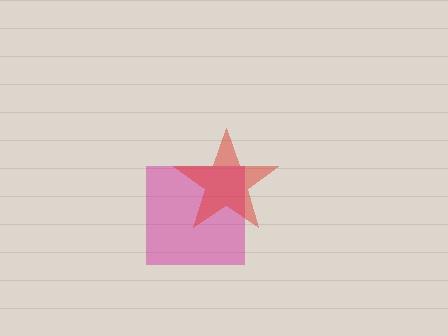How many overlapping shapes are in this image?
There are 2 overlapping shapes in the image.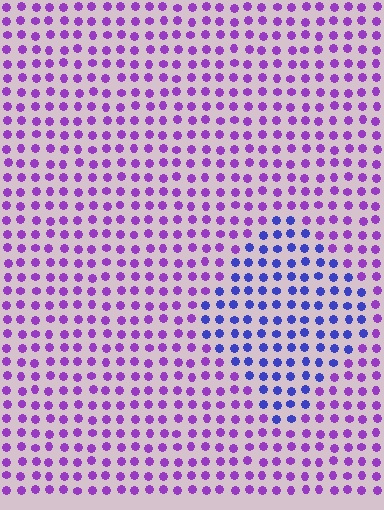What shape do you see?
I see a diamond.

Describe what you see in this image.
The image is filled with small purple elements in a uniform arrangement. A diamond-shaped region is visible where the elements are tinted to a slightly different hue, forming a subtle color boundary.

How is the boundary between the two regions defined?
The boundary is defined purely by a slight shift in hue (about 44 degrees). Spacing, size, and orientation are identical on both sides.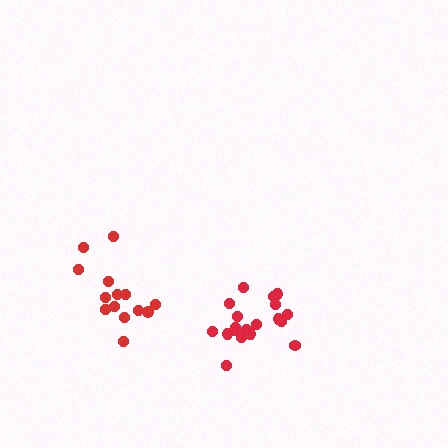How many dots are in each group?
Group 1: 19 dots, Group 2: 14 dots (33 total).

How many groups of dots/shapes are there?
There are 2 groups.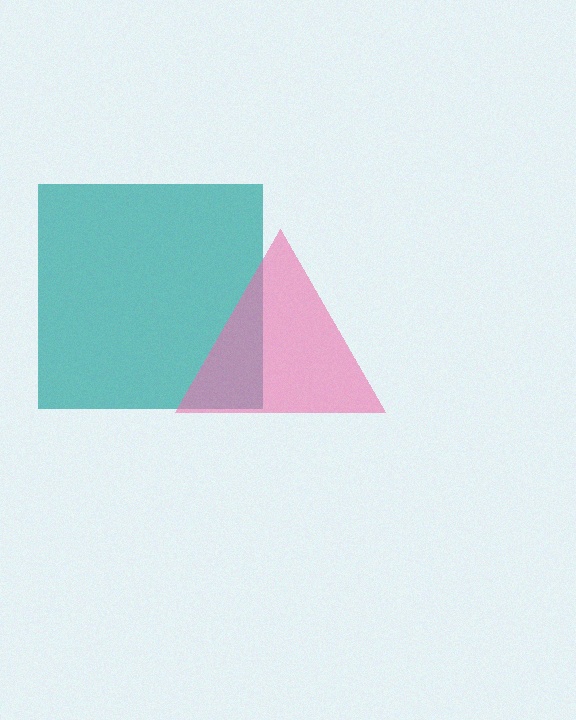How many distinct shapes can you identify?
There are 2 distinct shapes: a teal square, a pink triangle.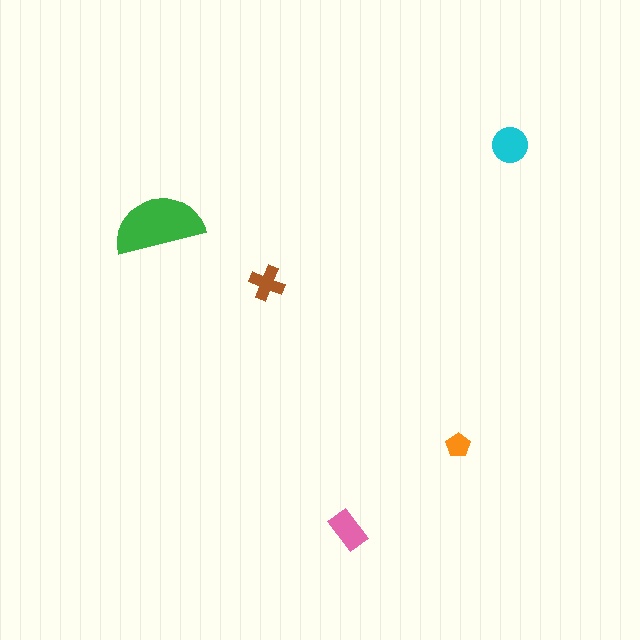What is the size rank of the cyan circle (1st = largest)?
2nd.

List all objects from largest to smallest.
The green semicircle, the cyan circle, the pink rectangle, the brown cross, the orange pentagon.